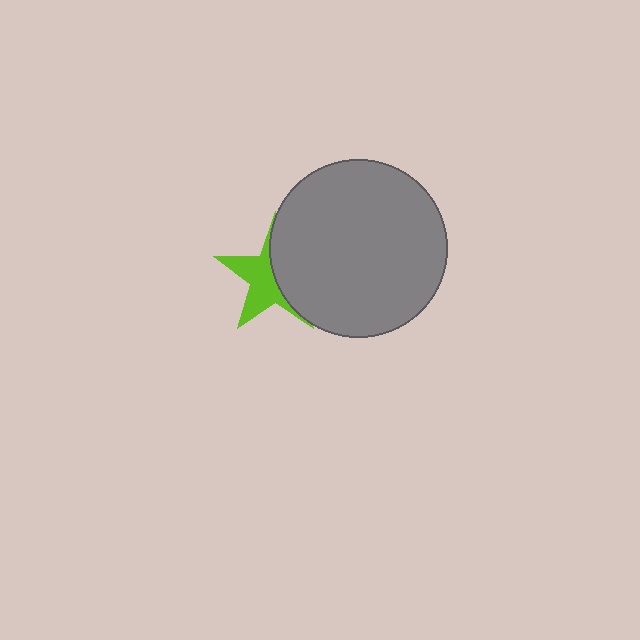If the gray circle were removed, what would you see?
You would see the complete lime star.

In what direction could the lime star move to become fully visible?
The lime star could move left. That would shift it out from behind the gray circle entirely.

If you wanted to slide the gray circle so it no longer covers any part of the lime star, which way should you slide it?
Slide it right — that is the most direct way to separate the two shapes.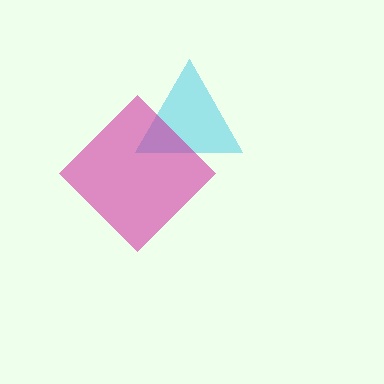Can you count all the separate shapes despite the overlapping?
Yes, there are 2 separate shapes.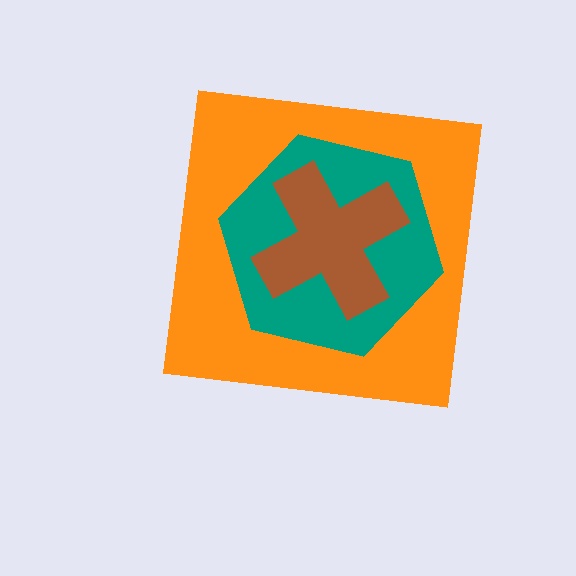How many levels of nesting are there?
3.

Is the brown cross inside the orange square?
Yes.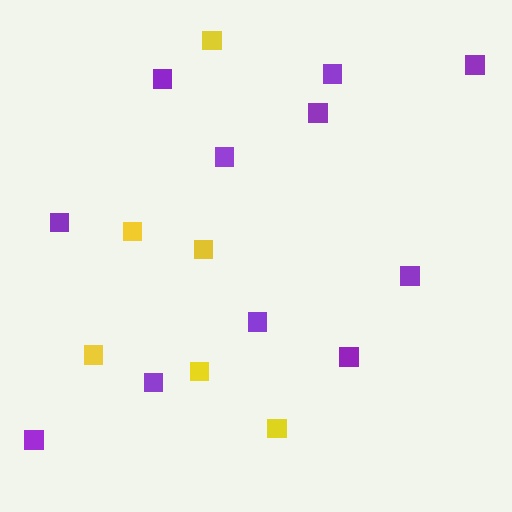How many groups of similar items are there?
There are 2 groups: one group of purple squares (11) and one group of yellow squares (6).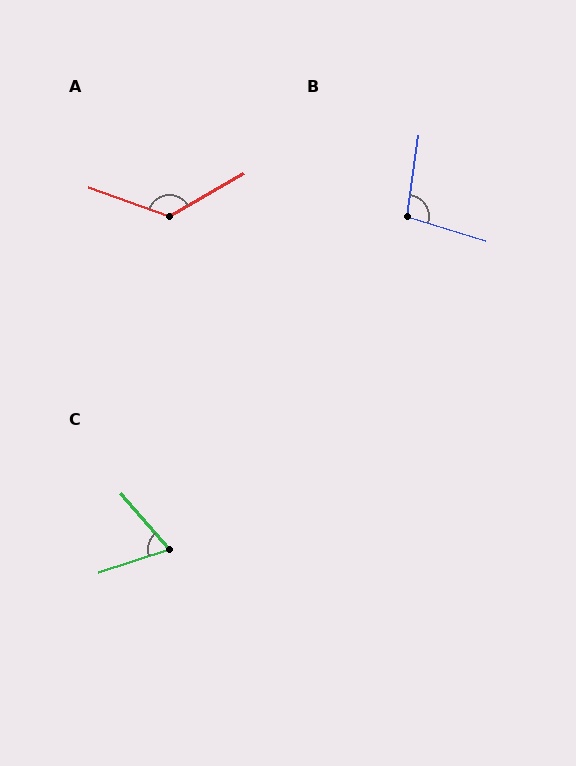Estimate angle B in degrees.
Approximately 99 degrees.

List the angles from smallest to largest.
C (67°), B (99°), A (130°).